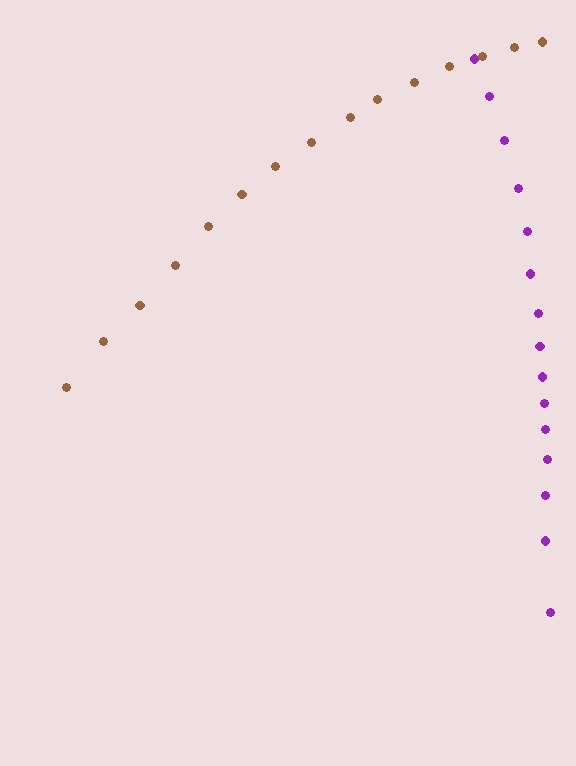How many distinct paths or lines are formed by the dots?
There are 2 distinct paths.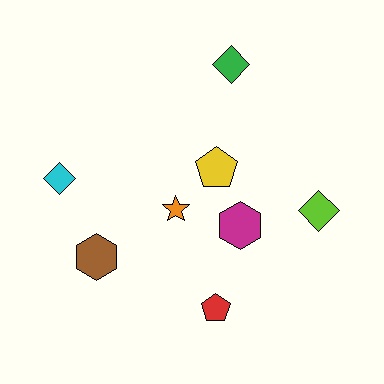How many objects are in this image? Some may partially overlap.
There are 8 objects.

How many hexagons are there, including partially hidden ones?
There are 2 hexagons.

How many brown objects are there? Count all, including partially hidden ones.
There is 1 brown object.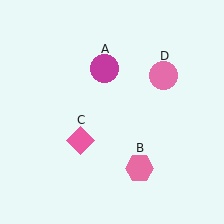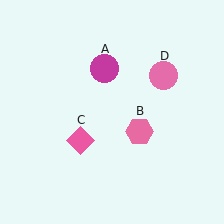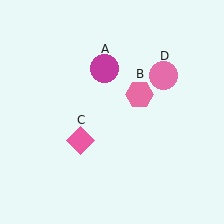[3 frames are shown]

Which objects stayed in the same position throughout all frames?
Magenta circle (object A) and pink diamond (object C) and pink circle (object D) remained stationary.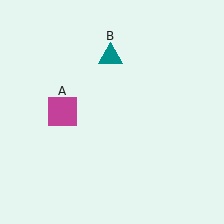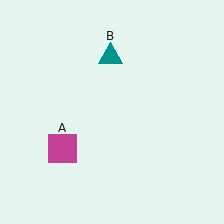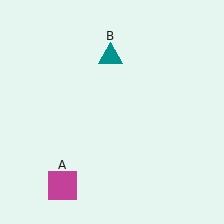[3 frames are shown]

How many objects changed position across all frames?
1 object changed position: magenta square (object A).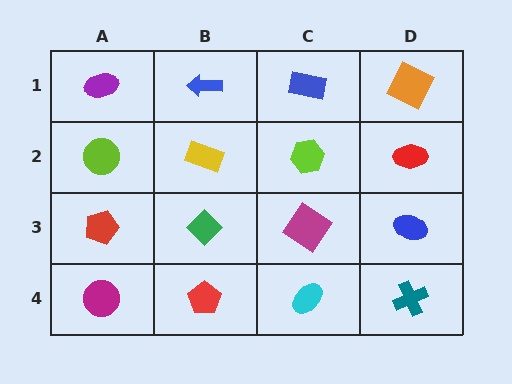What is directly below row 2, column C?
A magenta diamond.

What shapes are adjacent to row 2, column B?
A blue arrow (row 1, column B), a green diamond (row 3, column B), a lime circle (row 2, column A), a lime hexagon (row 2, column C).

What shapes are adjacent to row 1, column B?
A yellow rectangle (row 2, column B), a purple ellipse (row 1, column A), a blue rectangle (row 1, column C).